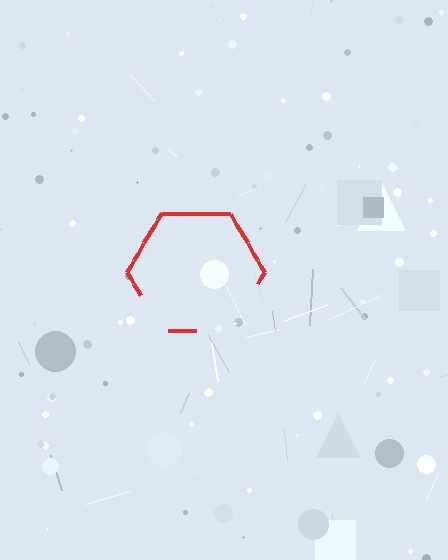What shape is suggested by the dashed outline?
The dashed outline suggests a hexagon.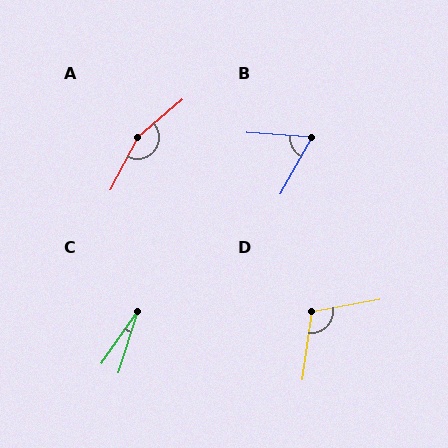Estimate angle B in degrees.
Approximately 65 degrees.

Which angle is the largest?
A, at approximately 157 degrees.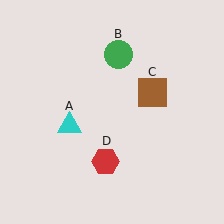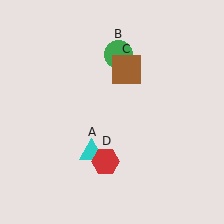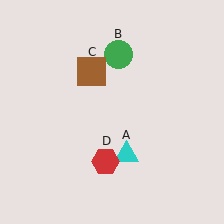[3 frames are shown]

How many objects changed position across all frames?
2 objects changed position: cyan triangle (object A), brown square (object C).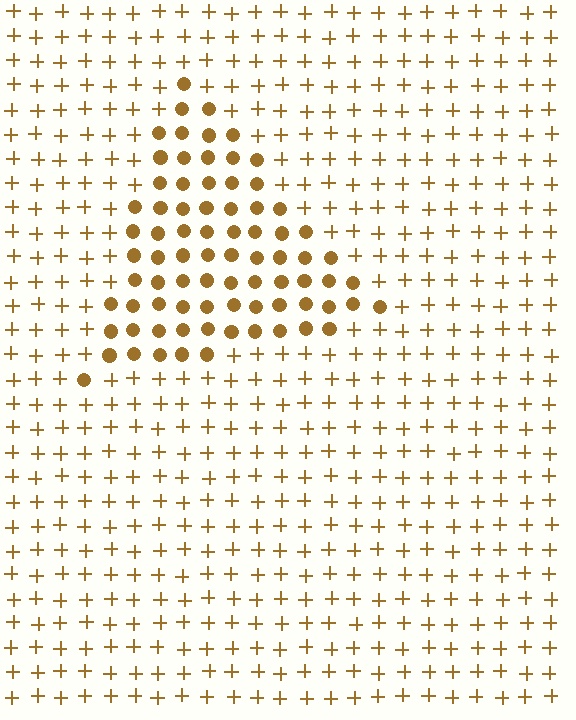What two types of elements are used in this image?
The image uses circles inside the triangle region and plus signs outside it.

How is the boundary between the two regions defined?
The boundary is defined by a change in element shape: circles inside vs. plus signs outside. All elements share the same color and spacing.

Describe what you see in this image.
The image is filled with small brown elements arranged in a uniform grid. A triangle-shaped region contains circles, while the surrounding area contains plus signs. The boundary is defined purely by the change in element shape.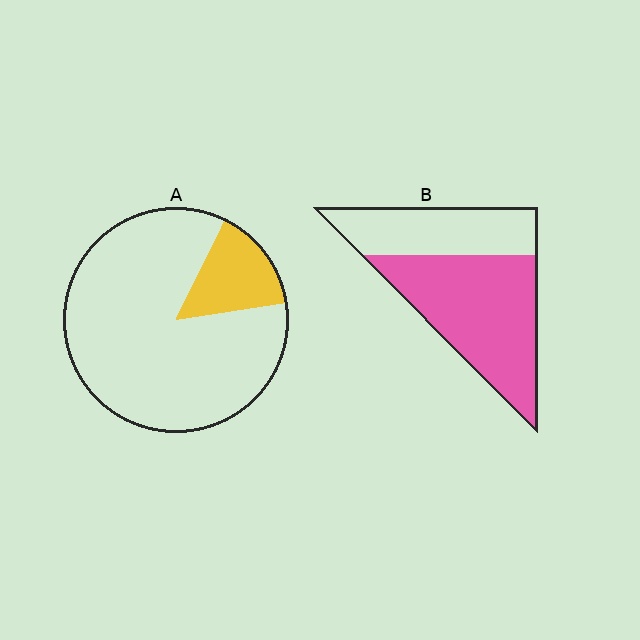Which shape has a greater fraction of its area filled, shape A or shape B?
Shape B.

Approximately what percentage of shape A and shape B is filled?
A is approximately 15% and B is approximately 60%.